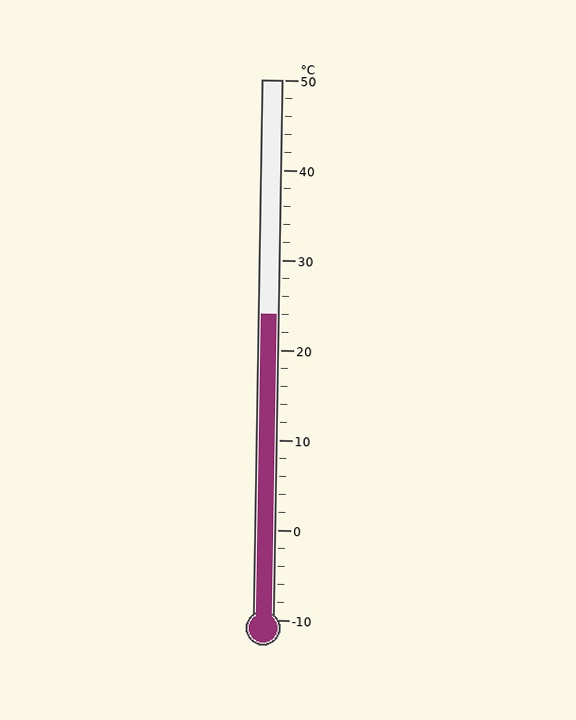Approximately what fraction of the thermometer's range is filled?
The thermometer is filled to approximately 55% of its range.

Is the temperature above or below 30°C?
The temperature is below 30°C.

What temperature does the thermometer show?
The thermometer shows approximately 24°C.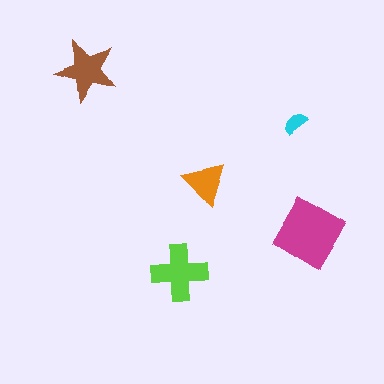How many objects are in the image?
There are 5 objects in the image.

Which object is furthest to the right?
The magenta diamond is rightmost.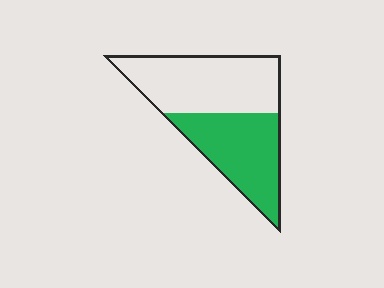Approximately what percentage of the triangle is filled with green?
Approximately 45%.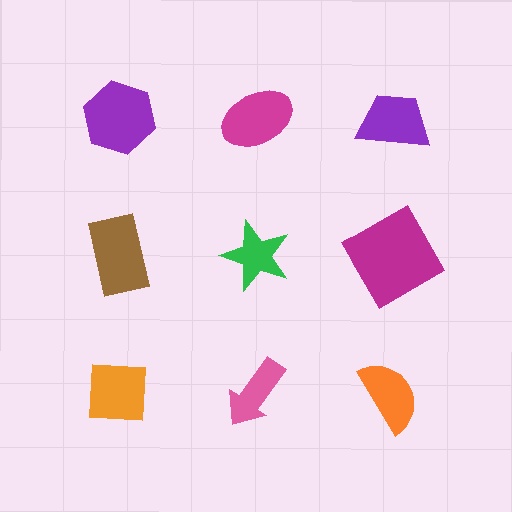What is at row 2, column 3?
A magenta square.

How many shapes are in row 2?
3 shapes.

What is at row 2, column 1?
A brown rectangle.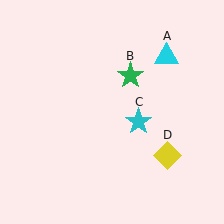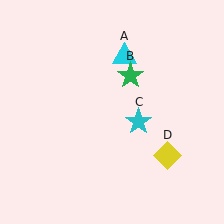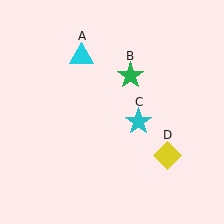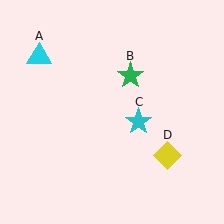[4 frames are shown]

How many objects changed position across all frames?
1 object changed position: cyan triangle (object A).